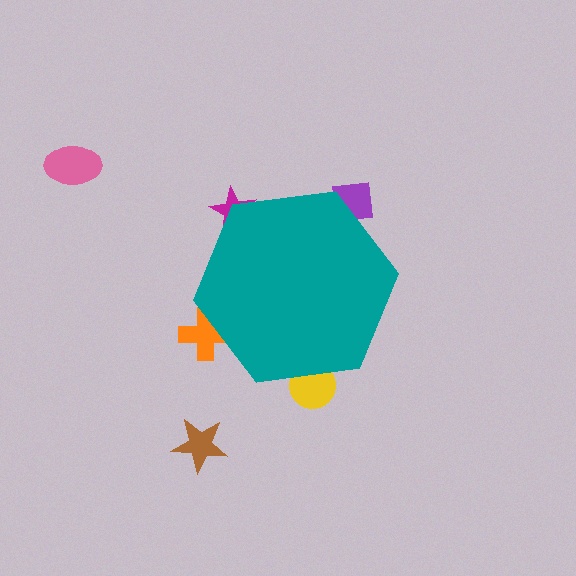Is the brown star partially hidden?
No, the brown star is fully visible.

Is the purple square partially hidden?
Yes, the purple square is partially hidden behind the teal hexagon.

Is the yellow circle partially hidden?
Yes, the yellow circle is partially hidden behind the teal hexagon.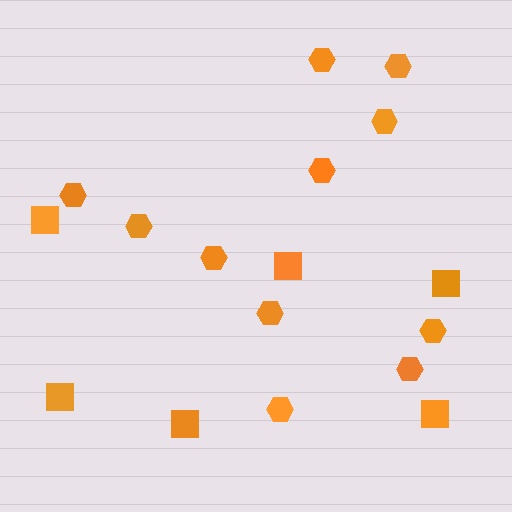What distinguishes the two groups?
There are 2 groups: one group of squares (6) and one group of hexagons (11).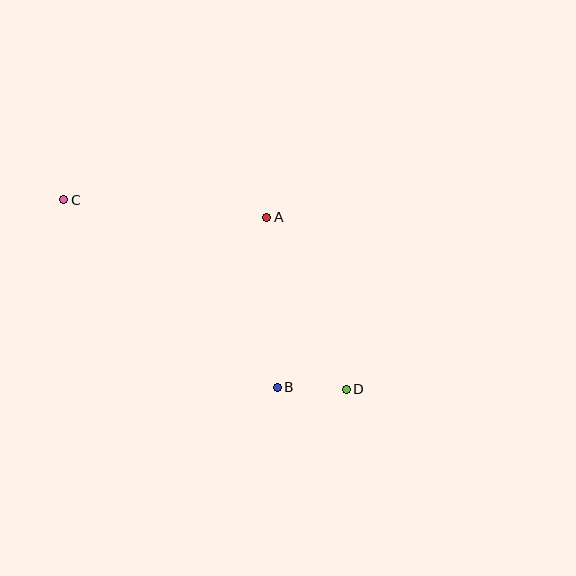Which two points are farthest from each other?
Points C and D are farthest from each other.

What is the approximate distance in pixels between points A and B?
The distance between A and B is approximately 171 pixels.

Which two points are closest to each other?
Points B and D are closest to each other.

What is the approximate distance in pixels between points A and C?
The distance between A and C is approximately 204 pixels.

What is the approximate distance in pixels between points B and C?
The distance between B and C is approximately 284 pixels.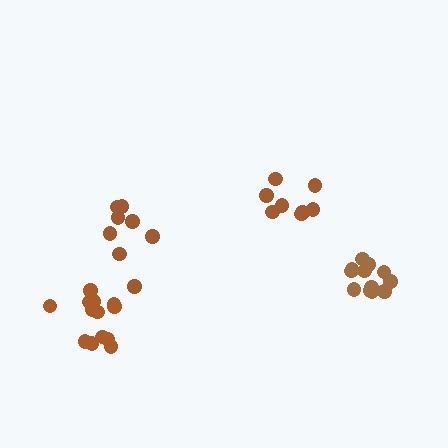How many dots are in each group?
Group 1: 8 dots, Group 2: 13 dots, Group 3: 12 dots, Group 4: 8 dots (41 total).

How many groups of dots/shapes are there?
There are 4 groups.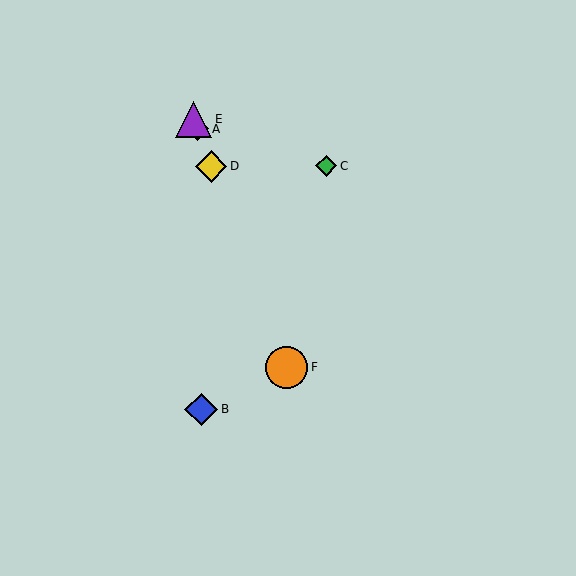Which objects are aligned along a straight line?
Objects A, D, E, F are aligned along a straight line.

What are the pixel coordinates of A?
Object A is at (197, 129).